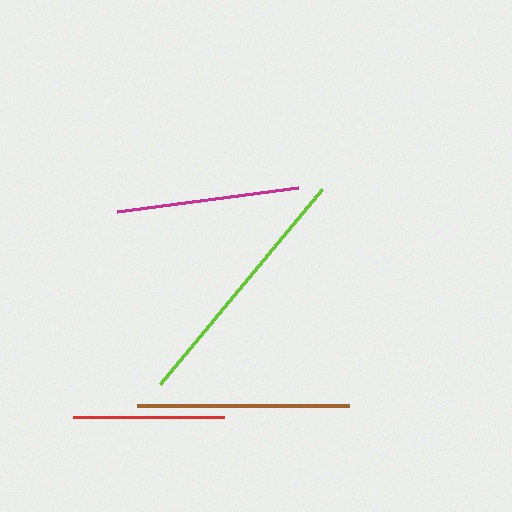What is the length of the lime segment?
The lime segment is approximately 253 pixels long.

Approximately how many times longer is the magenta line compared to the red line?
The magenta line is approximately 1.2 times the length of the red line.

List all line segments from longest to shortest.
From longest to shortest: lime, brown, magenta, red.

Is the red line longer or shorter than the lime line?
The lime line is longer than the red line.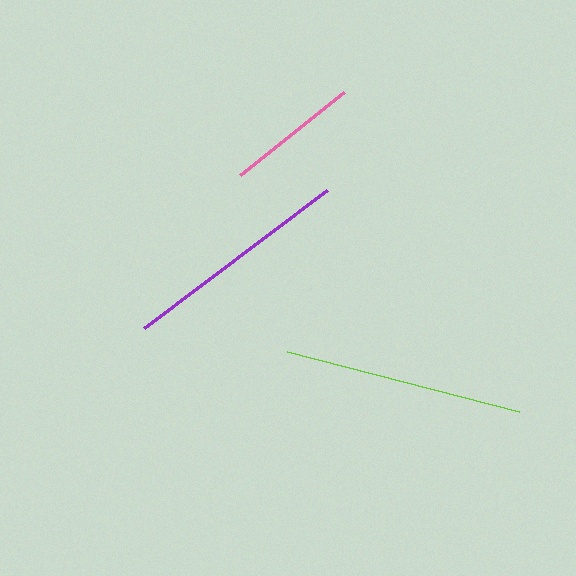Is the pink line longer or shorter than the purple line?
The purple line is longer than the pink line.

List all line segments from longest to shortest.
From longest to shortest: lime, purple, pink.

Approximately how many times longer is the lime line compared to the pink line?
The lime line is approximately 1.8 times the length of the pink line.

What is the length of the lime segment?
The lime segment is approximately 239 pixels long.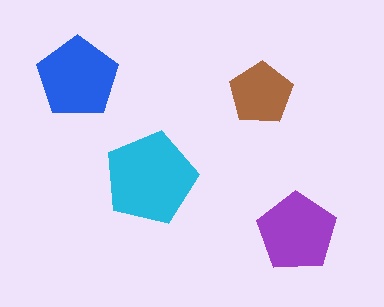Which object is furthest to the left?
The blue pentagon is leftmost.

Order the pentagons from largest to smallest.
the cyan one, the blue one, the purple one, the brown one.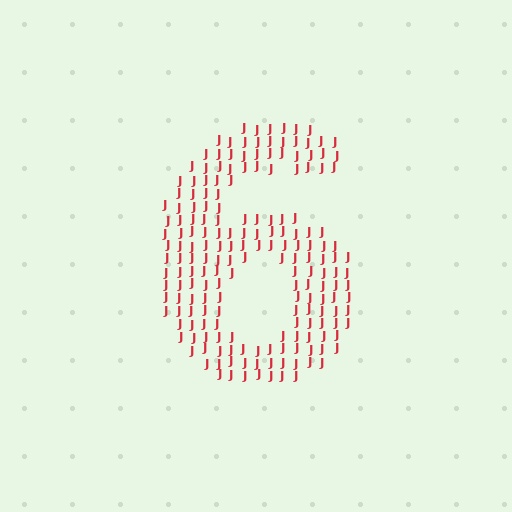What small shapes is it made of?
It is made of small letter J's.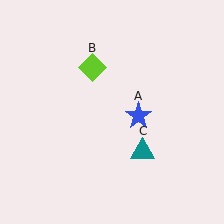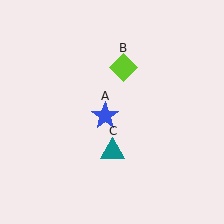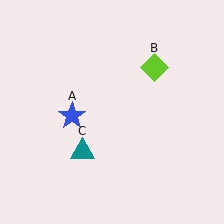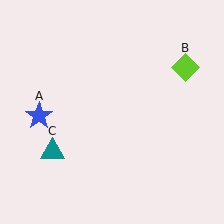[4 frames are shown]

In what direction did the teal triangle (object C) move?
The teal triangle (object C) moved left.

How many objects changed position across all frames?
3 objects changed position: blue star (object A), lime diamond (object B), teal triangle (object C).